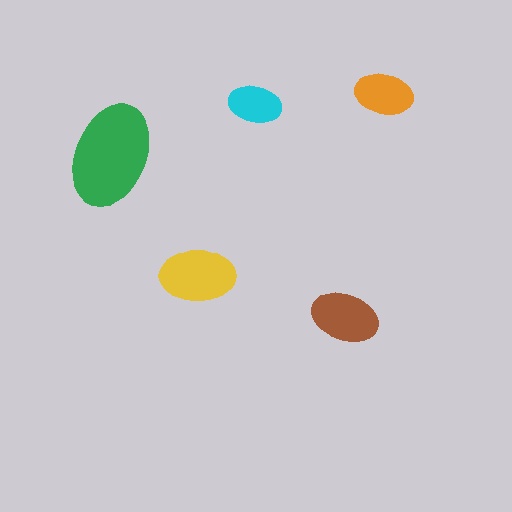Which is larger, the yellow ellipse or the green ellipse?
The green one.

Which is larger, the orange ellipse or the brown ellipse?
The brown one.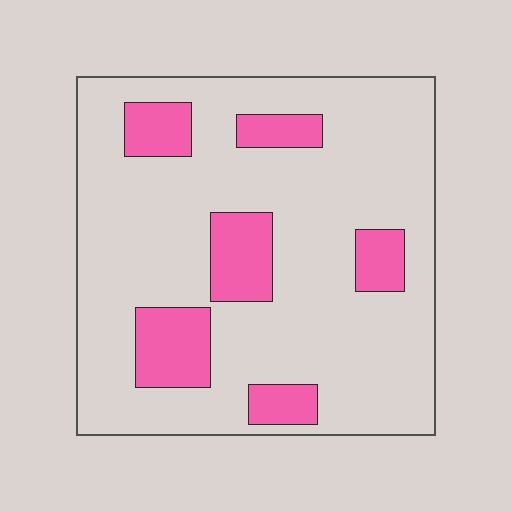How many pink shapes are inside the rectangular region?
6.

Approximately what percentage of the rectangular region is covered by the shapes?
Approximately 20%.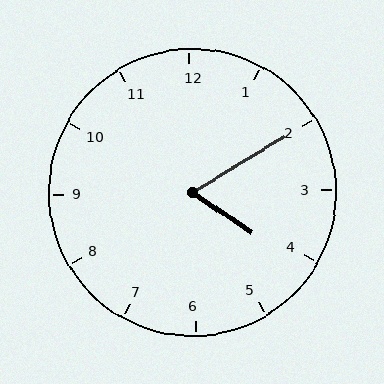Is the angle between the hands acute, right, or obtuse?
It is acute.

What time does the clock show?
4:10.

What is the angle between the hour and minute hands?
Approximately 65 degrees.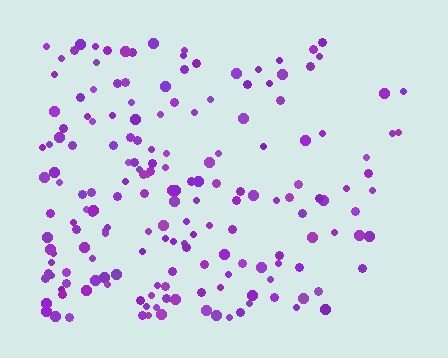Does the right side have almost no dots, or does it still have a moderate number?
Still a moderate number, just noticeably fewer than the left.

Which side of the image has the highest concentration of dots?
The left.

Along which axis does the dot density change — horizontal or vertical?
Horizontal.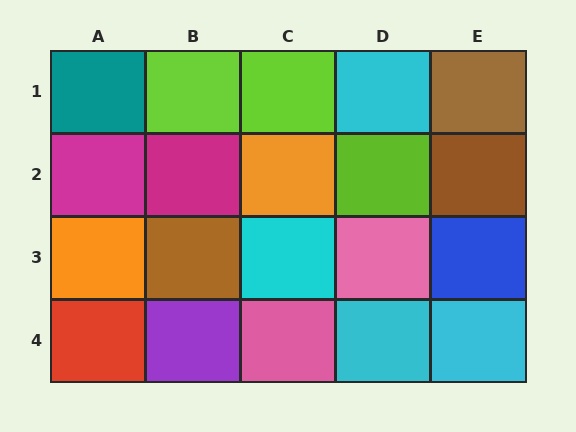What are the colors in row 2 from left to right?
Magenta, magenta, orange, lime, brown.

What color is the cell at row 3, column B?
Brown.